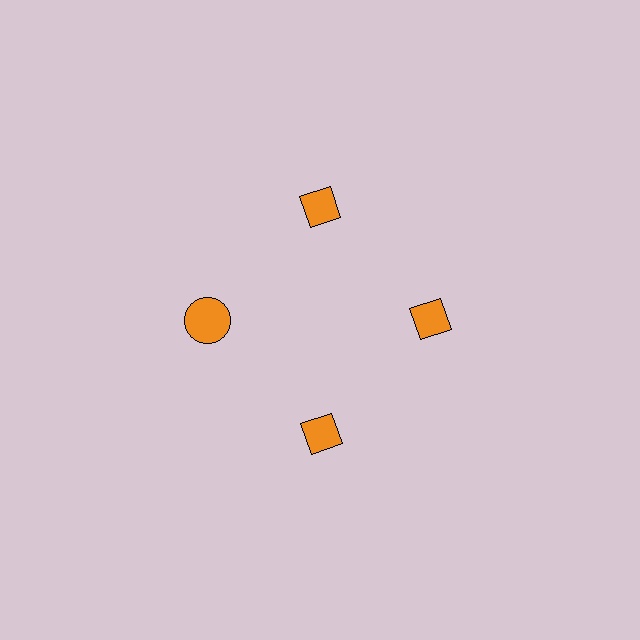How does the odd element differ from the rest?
It has a different shape: circle instead of diamond.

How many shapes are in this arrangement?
There are 4 shapes arranged in a ring pattern.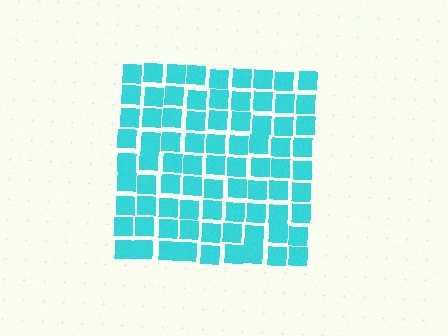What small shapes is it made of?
It is made of small squares.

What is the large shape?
The large shape is a square.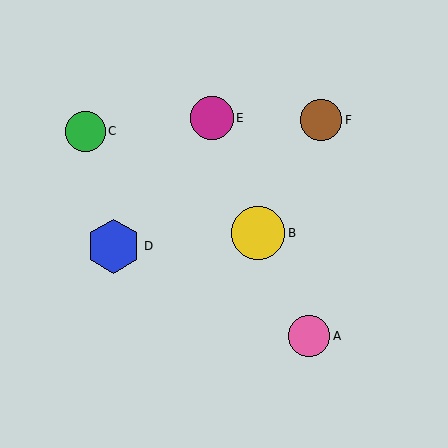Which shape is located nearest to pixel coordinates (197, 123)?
The magenta circle (labeled E) at (212, 118) is nearest to that location.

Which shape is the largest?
The blue hexagon (labeled D) is the largest.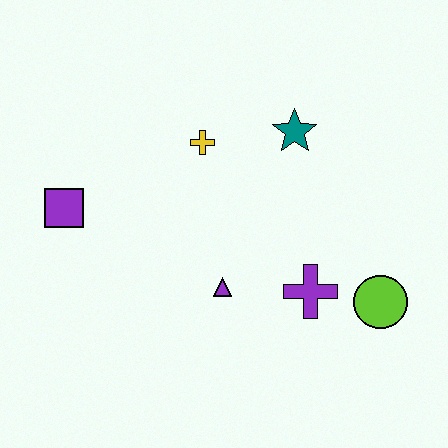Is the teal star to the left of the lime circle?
Yes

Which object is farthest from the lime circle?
The purple square is farthest from the lime circle.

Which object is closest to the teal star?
The yellow cross is closest to the teal star.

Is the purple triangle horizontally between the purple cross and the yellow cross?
Yes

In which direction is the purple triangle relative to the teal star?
The purple triangle is below the teal star.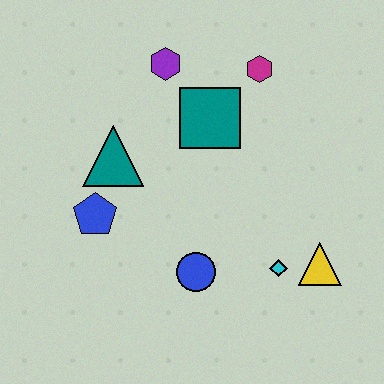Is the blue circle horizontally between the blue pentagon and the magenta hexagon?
Yes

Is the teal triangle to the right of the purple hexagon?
No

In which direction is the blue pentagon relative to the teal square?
The blue pentagon is to the left of the teal square.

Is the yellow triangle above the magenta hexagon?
No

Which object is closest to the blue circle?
The cyan diamond is closest to the blue circle.